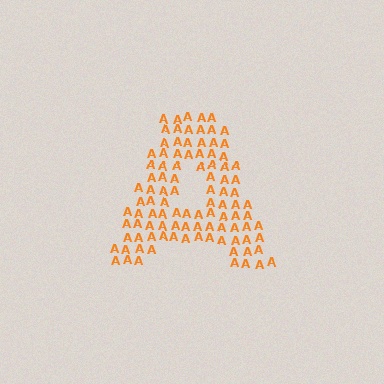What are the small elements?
The small elements are letter A's.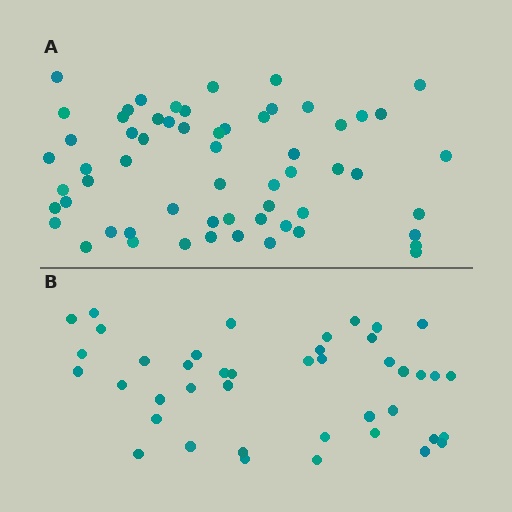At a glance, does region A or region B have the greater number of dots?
Region A (the top region) has more dots.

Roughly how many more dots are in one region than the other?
Region A has approximately 20 more dots than region B.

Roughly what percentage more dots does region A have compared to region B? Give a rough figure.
About 45% more.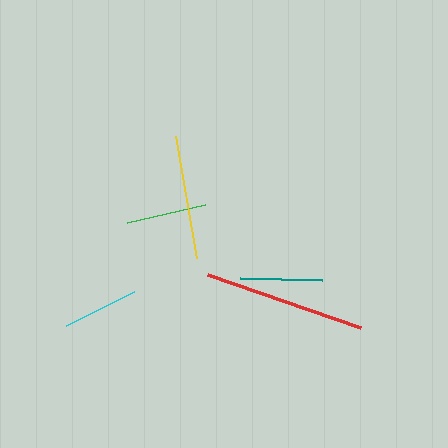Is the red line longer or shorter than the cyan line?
The red line is longer than the cyan line.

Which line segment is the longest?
The red line is the longest at approximately 162 pixels.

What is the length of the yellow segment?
The yellow segment is approximately 124 pixels long.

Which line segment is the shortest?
The cyan line is the shortest at approximately 77 pixels.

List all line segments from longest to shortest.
From longest to shortest: red, yellow, teal, green, cyan.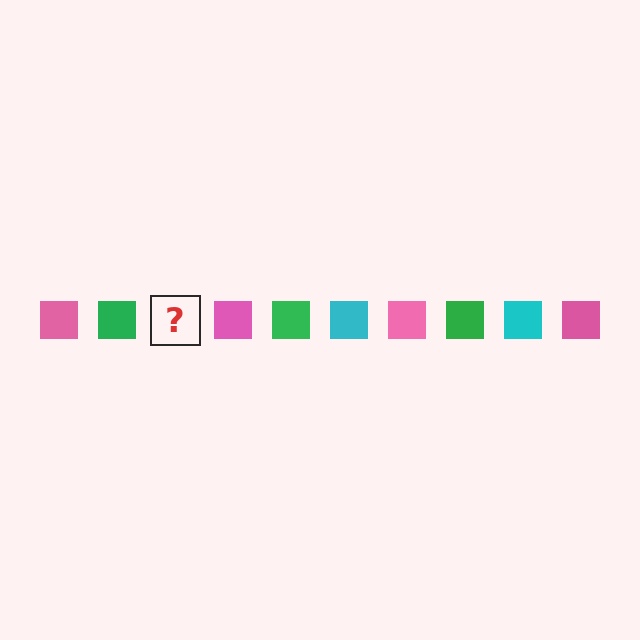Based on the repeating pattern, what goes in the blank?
The blank should be a cyan square.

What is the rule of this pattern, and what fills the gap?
The rule is that the pattern cycles through pink, green, cyan squares. The gap should be filled with a cyan square.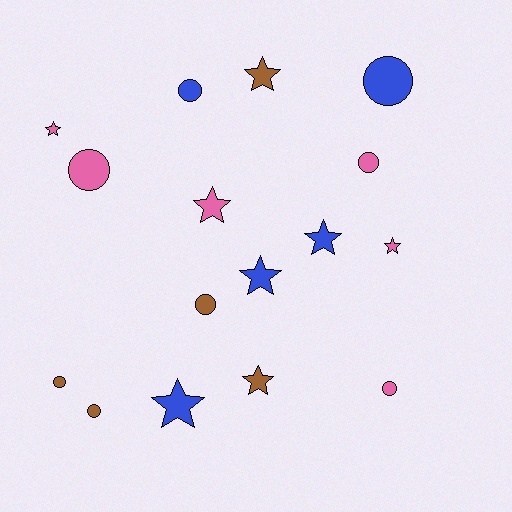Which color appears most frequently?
Pink, with 6 objects.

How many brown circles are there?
There are 3 brown circles.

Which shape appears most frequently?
Star, with 8 objects.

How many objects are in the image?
There are 16 objects.